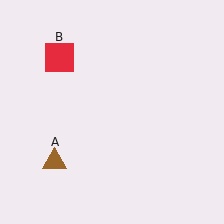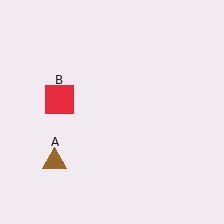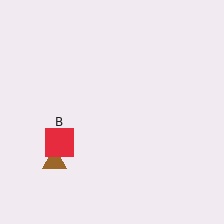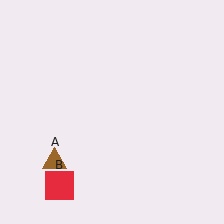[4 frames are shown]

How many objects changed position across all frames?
1 object changed position: red square (object B).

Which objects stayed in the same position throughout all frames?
Brown triangle (object A) remained stationary.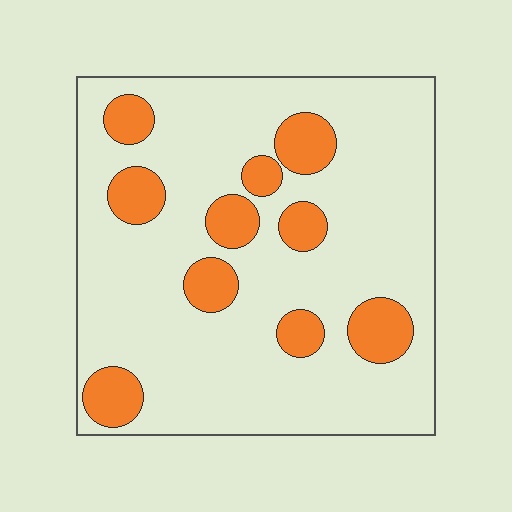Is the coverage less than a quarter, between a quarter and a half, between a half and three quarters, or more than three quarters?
Less than a quarter.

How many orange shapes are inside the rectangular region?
10.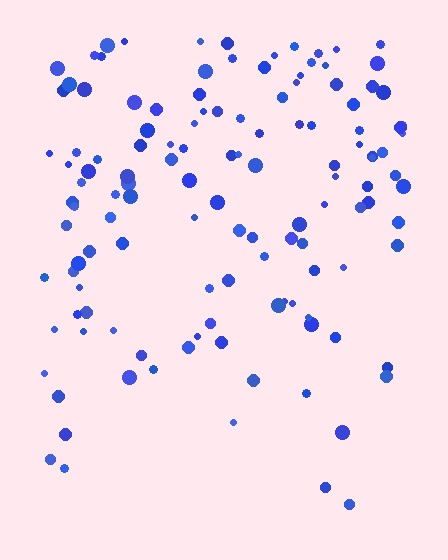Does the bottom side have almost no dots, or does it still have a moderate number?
Still a moderate number, just noticeably fewer than the top.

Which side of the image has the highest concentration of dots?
The top.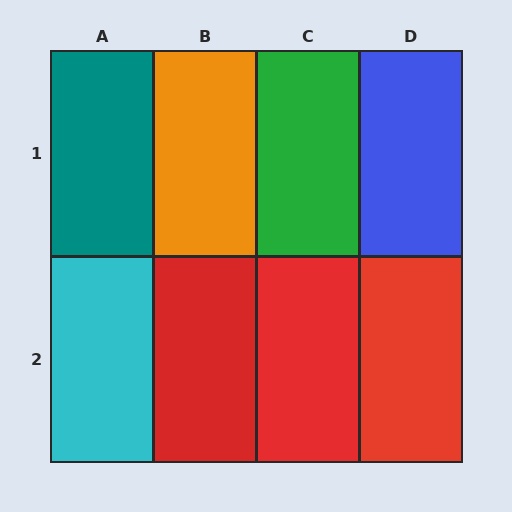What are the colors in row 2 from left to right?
Cyan, red, red, red.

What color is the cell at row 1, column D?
Blue.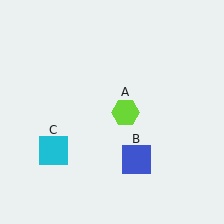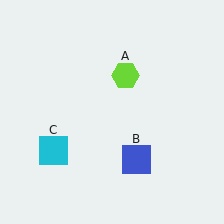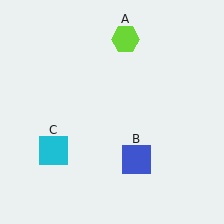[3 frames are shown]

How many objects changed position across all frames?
1 object changed position: lime hexagon (object A).